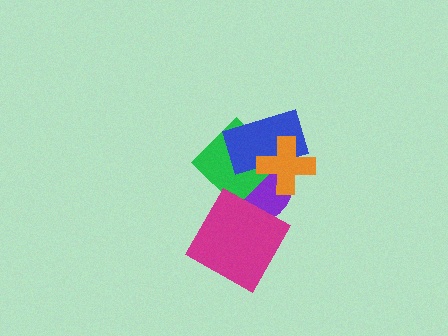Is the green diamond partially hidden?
Yes, it is partially covered by another shape.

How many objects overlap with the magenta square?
1 object overlaps with the magenta square.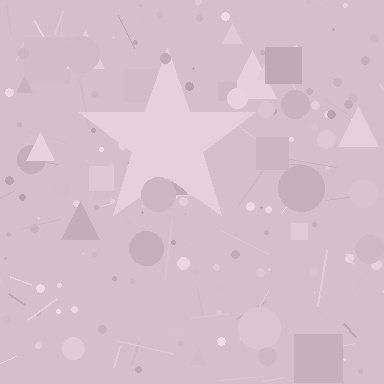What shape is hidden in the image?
A star is hidden in the image.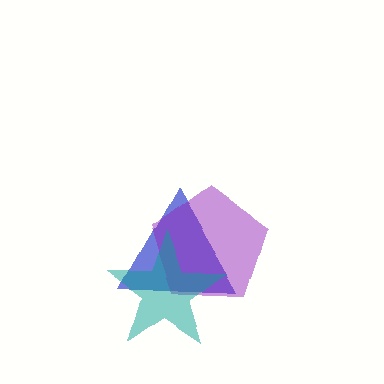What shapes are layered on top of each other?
The layered shapes are: a blue triangle, a purple pentagon, a teal star.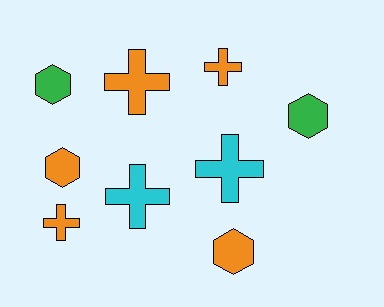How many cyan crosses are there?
There are 2 cyan crosses.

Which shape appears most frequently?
Cross, with 5 objects.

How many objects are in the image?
There are 9 objects.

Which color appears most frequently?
Orange, with 5 objects.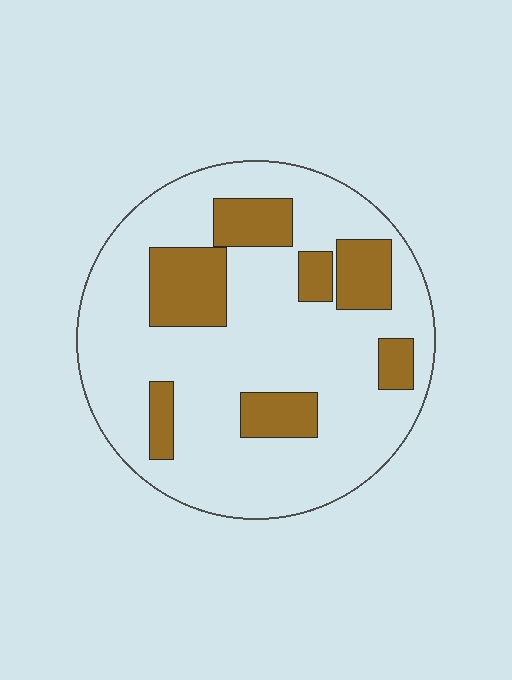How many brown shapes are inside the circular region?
7.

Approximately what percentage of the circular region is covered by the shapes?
Approximately 25%.